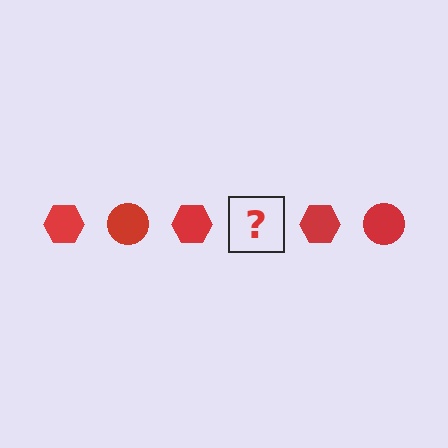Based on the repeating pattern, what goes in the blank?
The blank should be a red circle.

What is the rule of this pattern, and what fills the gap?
The rule is that the pattern cycles through hexagon, circle shapes in red. The gap should be filled with a red circle.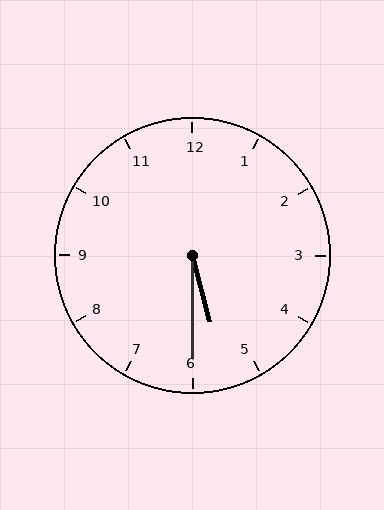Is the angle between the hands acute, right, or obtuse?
It is acute.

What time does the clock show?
5:30.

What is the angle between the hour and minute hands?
Approximately 15 degrees.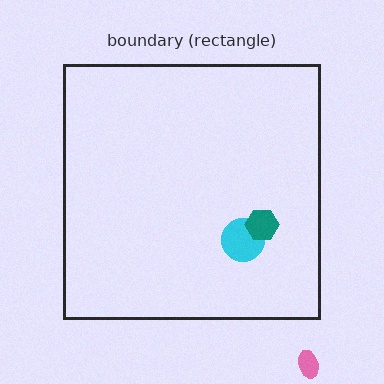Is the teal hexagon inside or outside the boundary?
Inside.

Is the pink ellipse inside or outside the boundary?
Outside.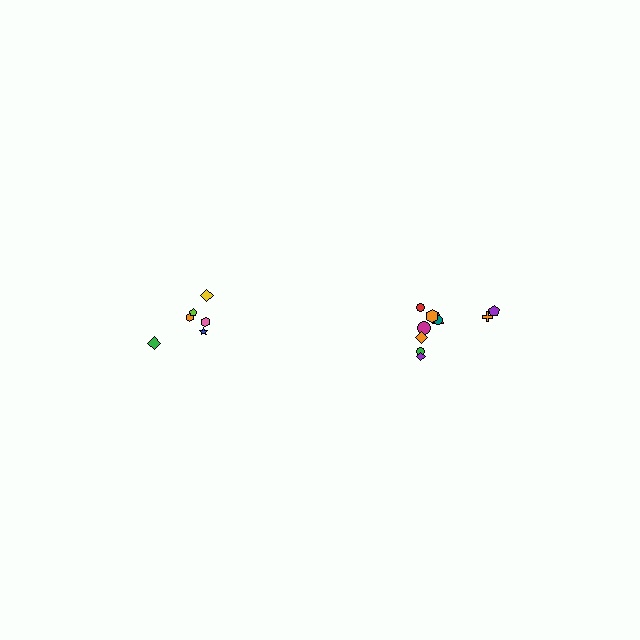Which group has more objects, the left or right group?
The right group.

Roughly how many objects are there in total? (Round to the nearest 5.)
Roughly 15 objects in total.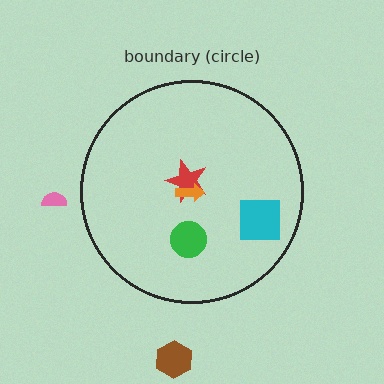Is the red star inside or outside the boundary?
Inside.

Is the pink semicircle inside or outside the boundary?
Outside.